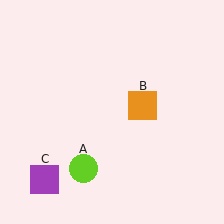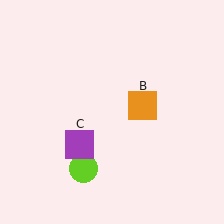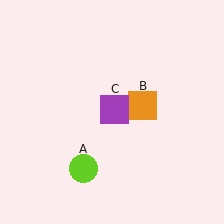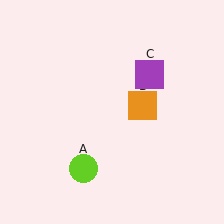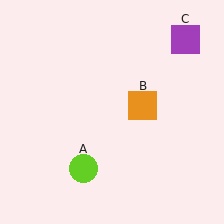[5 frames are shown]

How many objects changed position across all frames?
1 object changed position: purple square (object C).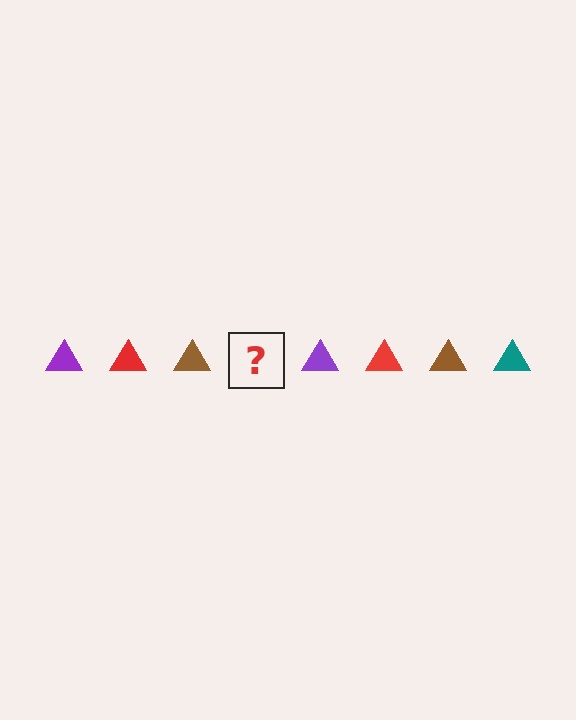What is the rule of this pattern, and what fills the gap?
The rule is that the pattern cycles through purple, red, brown, teal triangles. The gap should be filled with a teal triangle.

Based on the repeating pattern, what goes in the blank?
The blank should be a teal triangle.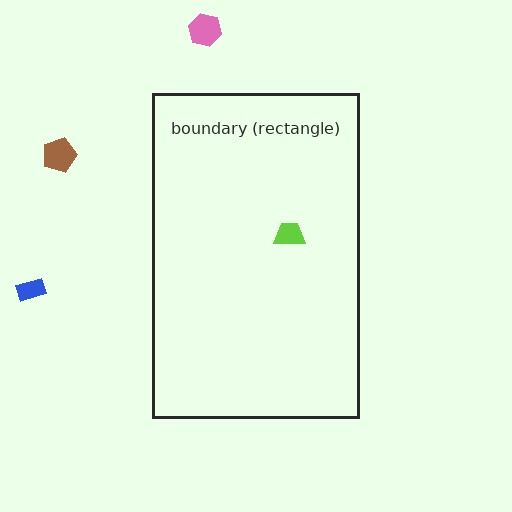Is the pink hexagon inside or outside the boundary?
Outside.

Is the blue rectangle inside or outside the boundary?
Outside.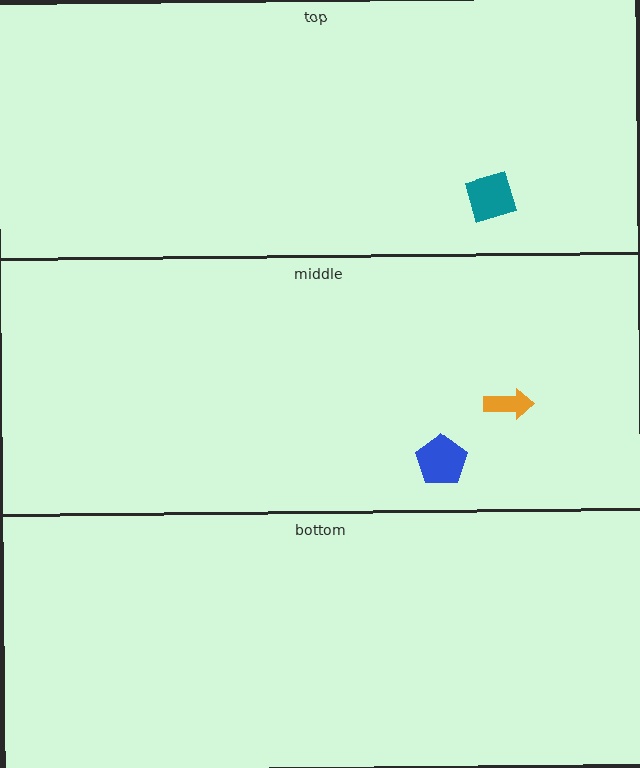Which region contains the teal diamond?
The top region.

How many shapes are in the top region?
1.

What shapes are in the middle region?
The blue pentagon, the orange arrow.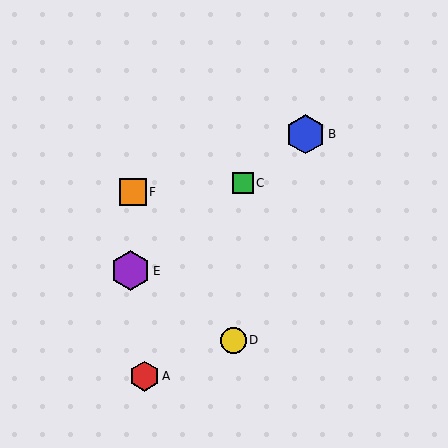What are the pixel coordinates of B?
Object B is at (305, 134).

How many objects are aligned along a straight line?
3 objects (B, C, E) are aligned along a straight line.